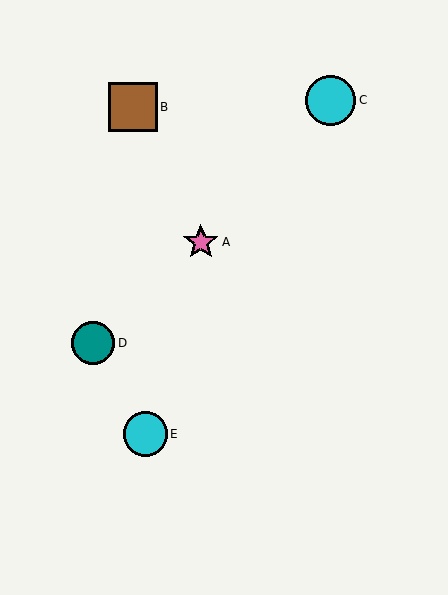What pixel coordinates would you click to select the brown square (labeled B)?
Click at (133, 107) to select the brown square B.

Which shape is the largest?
The cyan circle (labeled C) is the largest.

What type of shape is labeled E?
Shape E is a cyan circle.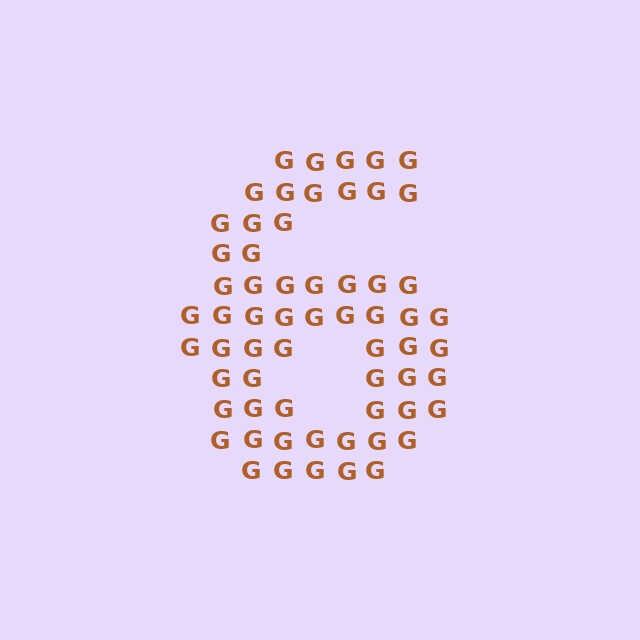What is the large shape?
The large shape is the digit 6.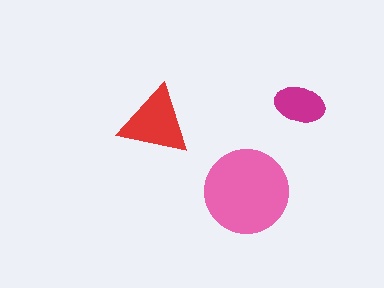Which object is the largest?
The pink circle.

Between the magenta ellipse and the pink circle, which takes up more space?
The pink circle.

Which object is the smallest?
The magenta ellipse.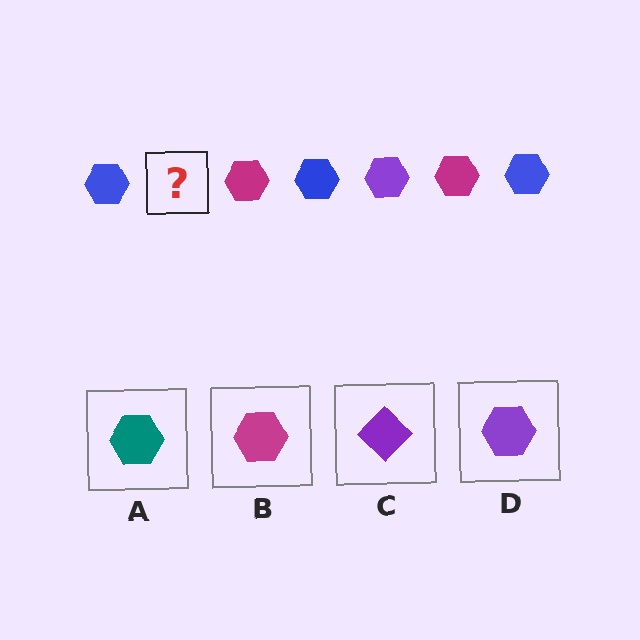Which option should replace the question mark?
Option D.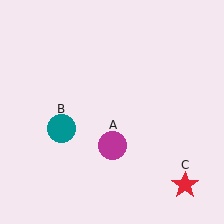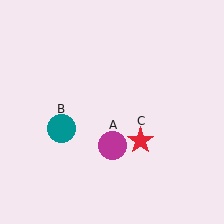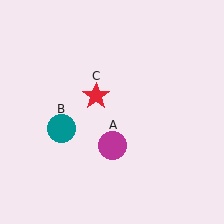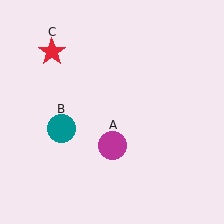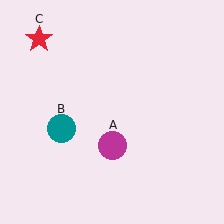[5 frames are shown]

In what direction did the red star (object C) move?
The red star (object C) moved up and to the left.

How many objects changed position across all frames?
1 object changed position: red star (object C).